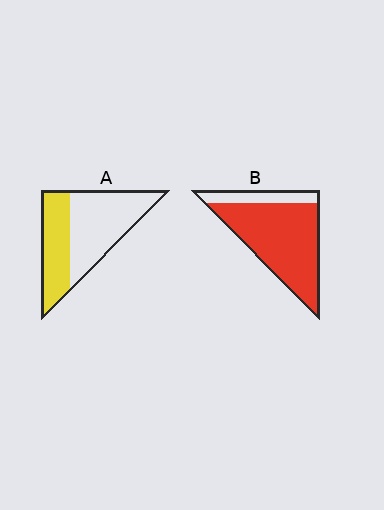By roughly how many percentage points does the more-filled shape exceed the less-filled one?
By roughly 40 percentage points (B over A).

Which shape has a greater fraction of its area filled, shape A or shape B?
Shape B.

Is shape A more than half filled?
No.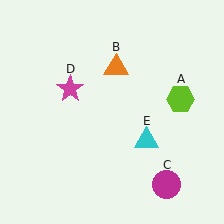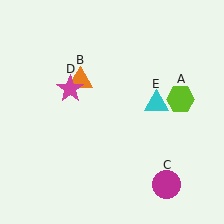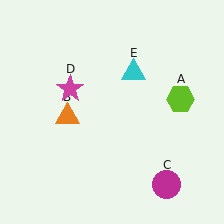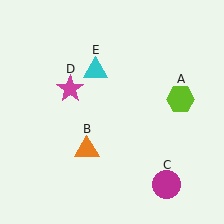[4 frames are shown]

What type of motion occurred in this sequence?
The orange triangle (object B), cyan triangle (object E) rotated counterclockwise around the center of the scene.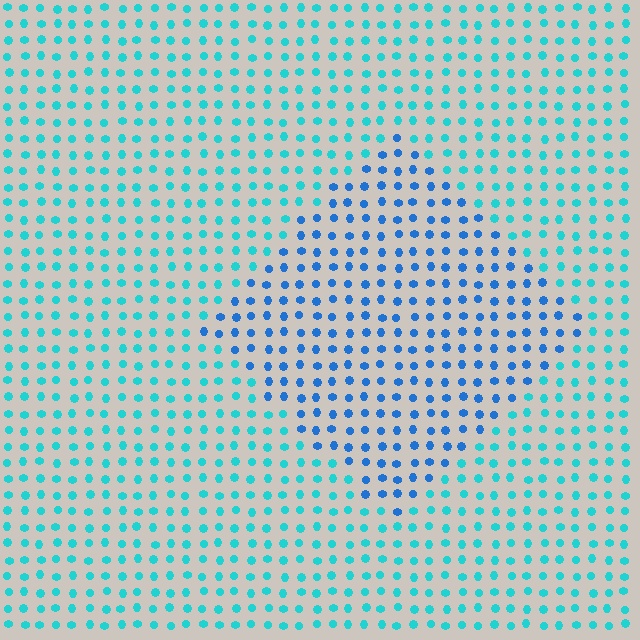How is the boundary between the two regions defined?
The boundary is defined purely by a slight shift in hue (about 33 degrees). Spacing, size, and orientation are identical on both sides.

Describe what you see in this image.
The image is filled with small cyan elements in a uniform arrangement. A diamond-shaped region is visible where the elements are tinted to a slightly different hue, forming a subtle color boundary.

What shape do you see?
I see a diamond.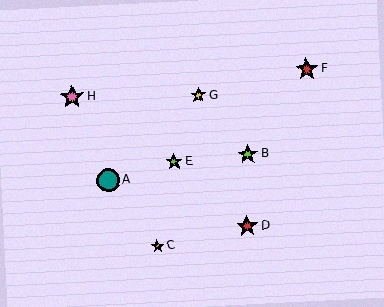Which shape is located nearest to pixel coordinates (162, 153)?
The lime star (labeled E) at (174, 162) is nearest to that location.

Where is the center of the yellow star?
The center of the yellow star is at (198, 95).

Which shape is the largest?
The pink star (labeled H) is the largest.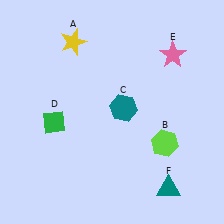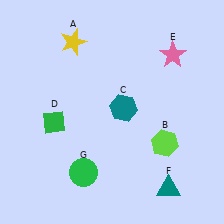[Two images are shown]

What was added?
A green circle (G) was added in Image 2.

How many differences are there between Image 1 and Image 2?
There is 1 difference between the two images.